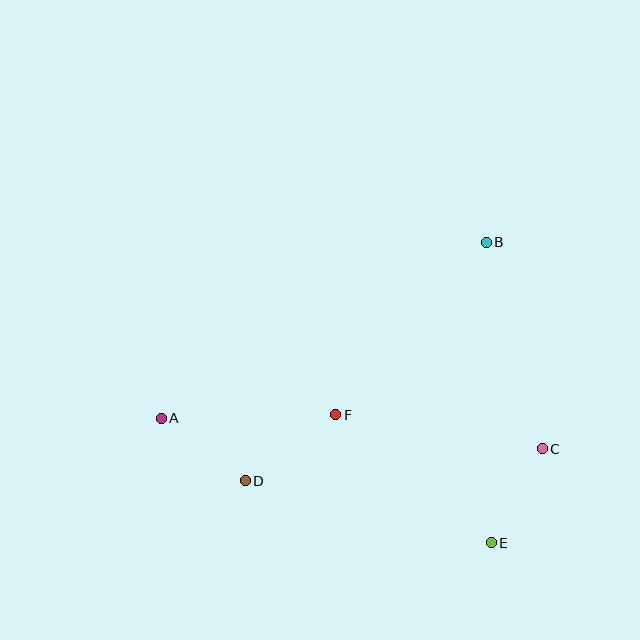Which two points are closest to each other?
Points A and D are closest to each other.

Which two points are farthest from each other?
Points A and C are farthest from each other.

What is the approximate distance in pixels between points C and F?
The distance between C and F is approximately 209 pixels.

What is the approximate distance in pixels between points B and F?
The distance between B and F is approximately 229 pixels.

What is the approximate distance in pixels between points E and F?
The distance between E and F is approximately 201 pixels.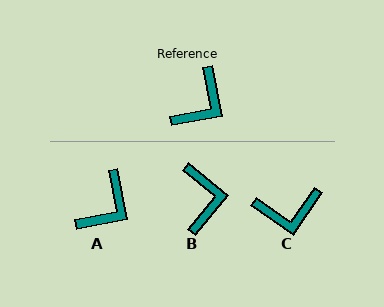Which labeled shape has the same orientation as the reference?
A.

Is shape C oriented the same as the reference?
No, it is off by about 46 degrees.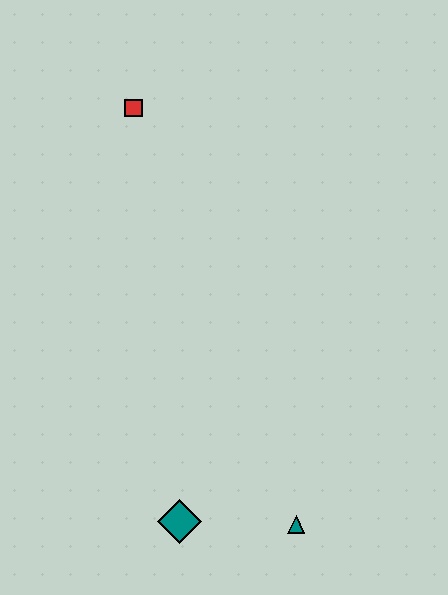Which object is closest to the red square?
The teal diamond is closest to the red square.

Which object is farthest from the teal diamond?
The red square is farthest from the teal diamond.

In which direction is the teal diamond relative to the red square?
The teal diamond is below the red square.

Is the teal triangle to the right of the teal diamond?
Yes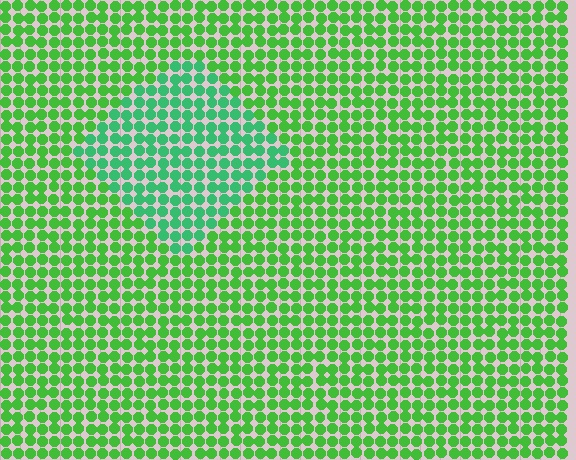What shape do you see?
I see a diamond.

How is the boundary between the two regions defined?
The boundary is defined purely by a slight shift in hue (about 29 degrees). Spacing, size, and orientation are identical on both sides.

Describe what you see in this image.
The image is filled with small green elements in a uniform arrangement. A diamond-shaped region is visible where the elements are tinted to a slightly different hue, forming a subtle color boundary.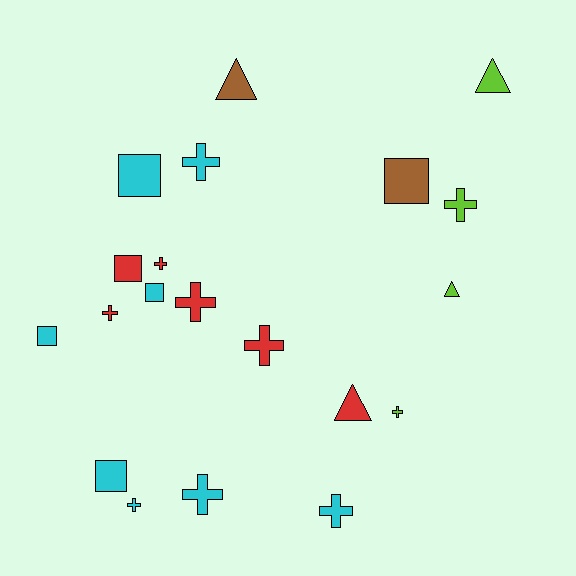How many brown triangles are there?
There is 1 brown triangle.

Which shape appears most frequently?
Cross, with 10 objects.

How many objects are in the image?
There are 20 objects.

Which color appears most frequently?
Cyan, with 8 objects.